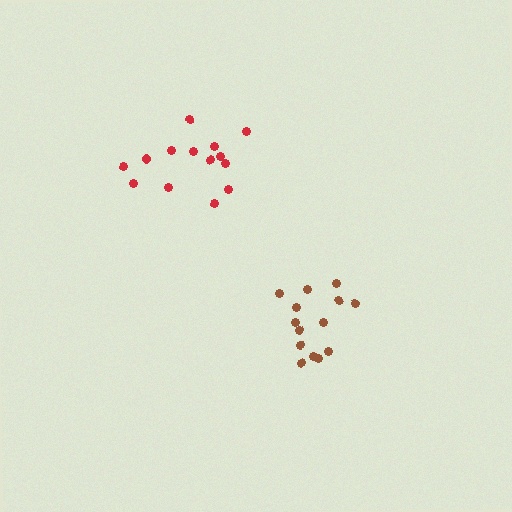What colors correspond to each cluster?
The clusters are colored: red, brown.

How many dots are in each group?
Group 1: 14 dots, Group 2: 14 dots (28 total).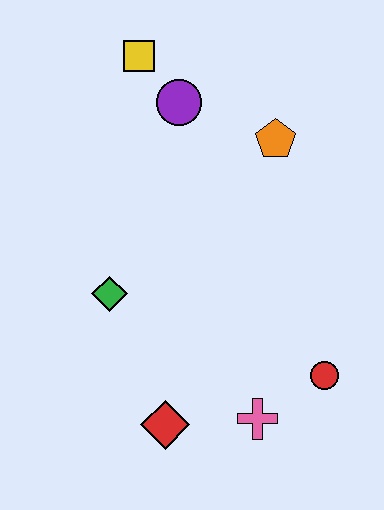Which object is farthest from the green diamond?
The yellow square is farthest from the green diamond.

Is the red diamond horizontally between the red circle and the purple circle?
No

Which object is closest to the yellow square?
The purple circle is closest to the yellow square.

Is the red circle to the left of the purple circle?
No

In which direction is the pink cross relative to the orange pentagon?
The pink cross is below the orange pentagon.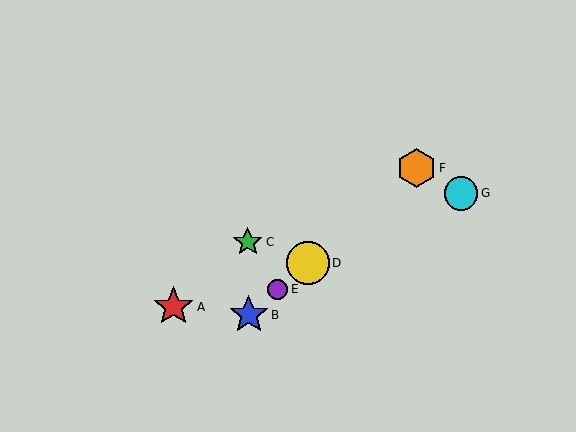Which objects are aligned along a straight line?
Objects B, D, E, F are aligned along a straight line.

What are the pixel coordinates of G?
Object G is at (461, 193).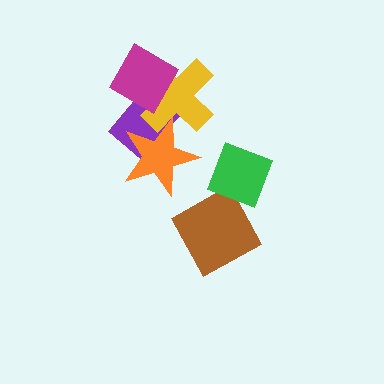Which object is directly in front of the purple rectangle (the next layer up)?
The yellow cross is directly in front of the purple rectangle.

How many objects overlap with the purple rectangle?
3 objects overlap with the purple rectangle.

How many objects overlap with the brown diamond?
1 object overlaps with the brown diamond.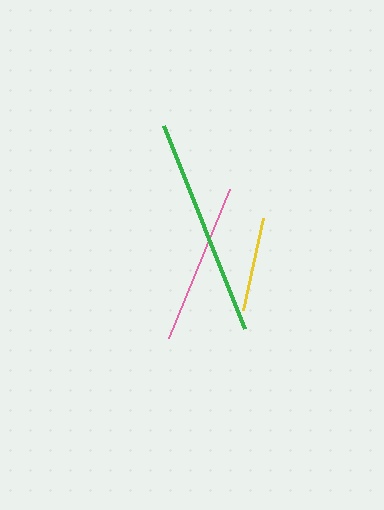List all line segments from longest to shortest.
From longest to shortest: green, pink, yellow.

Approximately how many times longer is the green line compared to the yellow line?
The green line is approximately 2.3 times the length of the yellow line.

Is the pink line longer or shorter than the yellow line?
The pink line is longer than the yellow line.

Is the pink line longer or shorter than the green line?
The green line is longer than the pink line.